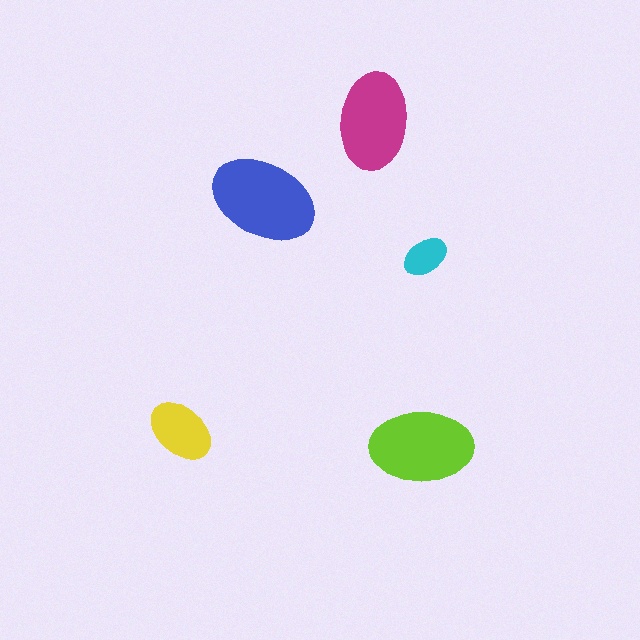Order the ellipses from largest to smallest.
the blue one, the lime one, the magenta one, the yellow one, the cyan one.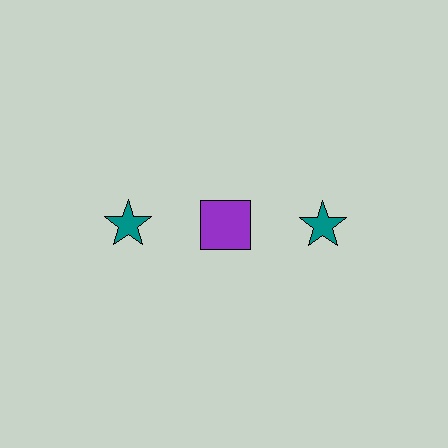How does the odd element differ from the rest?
It differs in both color (purple instead of teal) and shape (square instead of star).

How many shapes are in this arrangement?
There are 3 shapes arranged in a grid pattern.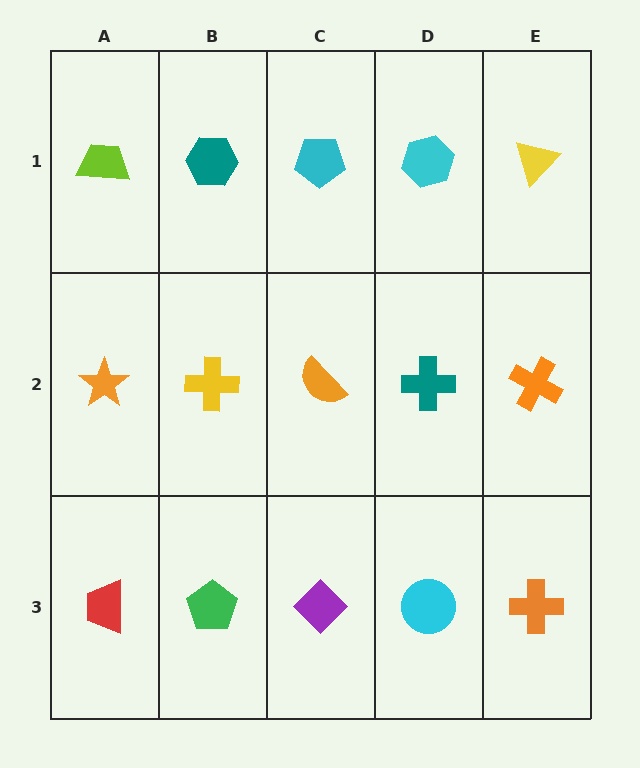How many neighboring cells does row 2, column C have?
4.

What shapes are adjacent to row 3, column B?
A yellow cross (row 2, column B), a red trapezoid (row 3, column A), a purple diamond (row 3, column C).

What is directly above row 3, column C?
An orange semicircle.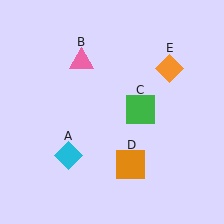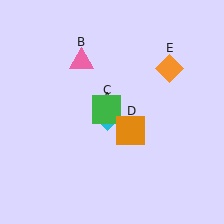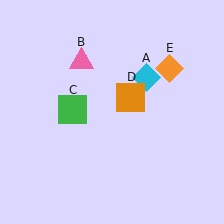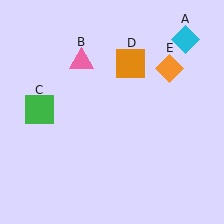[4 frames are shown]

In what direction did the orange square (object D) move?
The orange square (object D) moved up.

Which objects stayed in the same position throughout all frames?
Pink triangle (object B) and orange diamond (object E) remained stationary.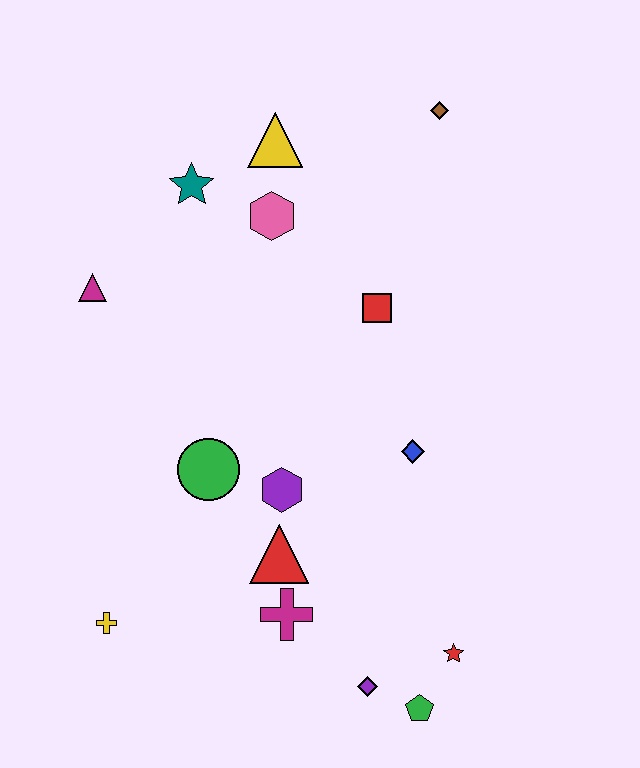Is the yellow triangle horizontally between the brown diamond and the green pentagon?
No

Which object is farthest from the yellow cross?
The brown diamond is farthest from the yellow cross.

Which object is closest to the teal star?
The pink hexagon is closest to the teal star.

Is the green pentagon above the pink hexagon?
No